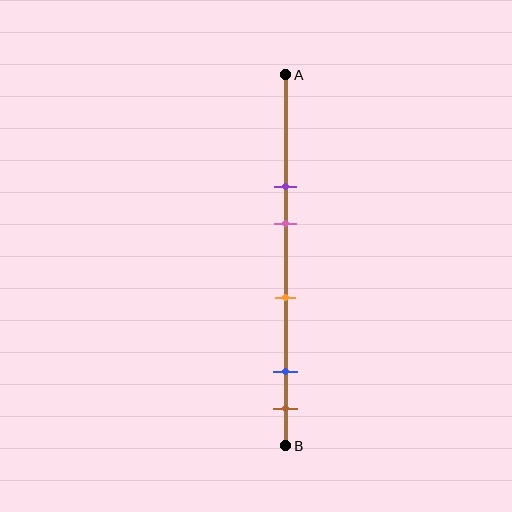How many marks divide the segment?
There are 5 marks dividing the segment.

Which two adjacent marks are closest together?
The blue and brown marks are the closest adjacent pair.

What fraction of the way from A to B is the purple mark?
The purple mark is approximately 30% (0.3) of the way from A to B.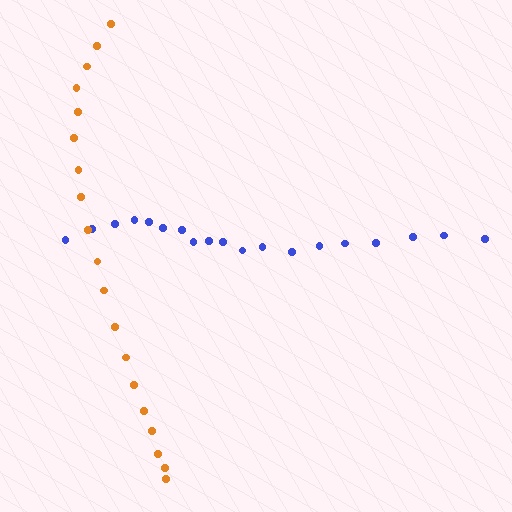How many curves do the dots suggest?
There are 2 distinct paths.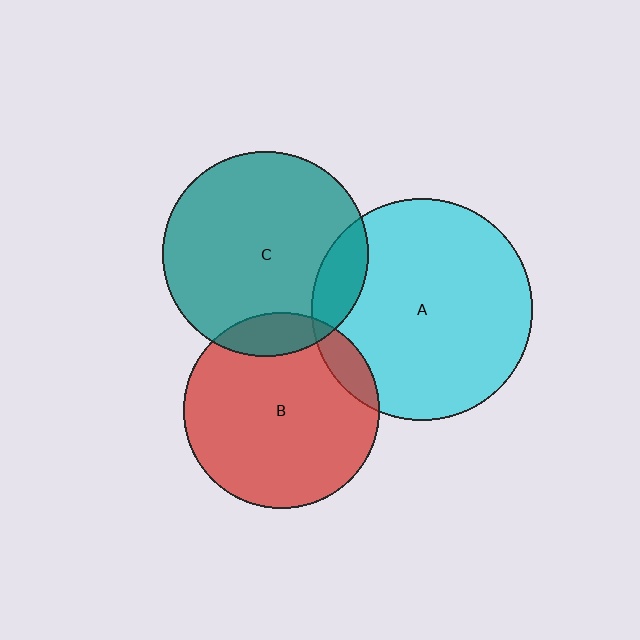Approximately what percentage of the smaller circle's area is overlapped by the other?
Approximately 10%.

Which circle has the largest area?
Circle A (cyan).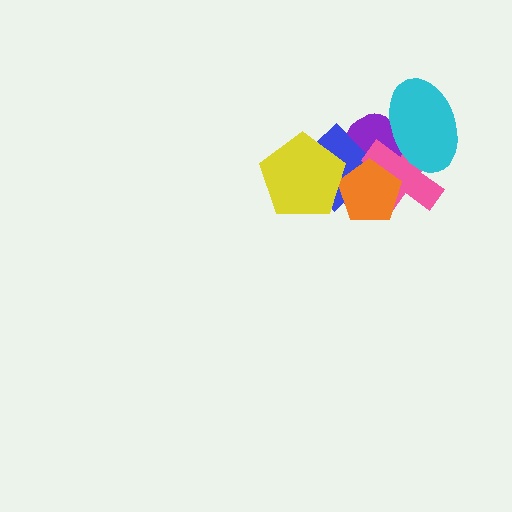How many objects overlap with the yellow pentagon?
3 objects overlap with the yellow pentagon.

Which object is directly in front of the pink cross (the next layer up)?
The cyan ellipse is directly in front of the pink cross.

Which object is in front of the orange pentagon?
The yellow pentagon is in front of the orange pentagon.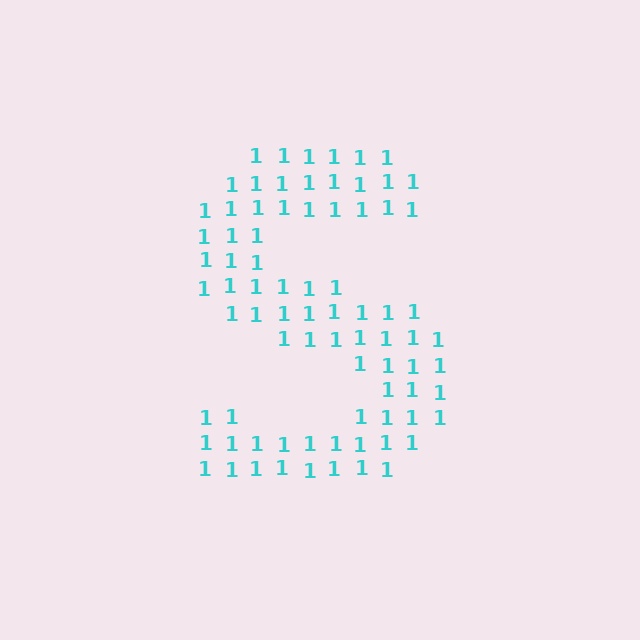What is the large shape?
The large shape is the letter S.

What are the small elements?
The small elements are digit 1's.